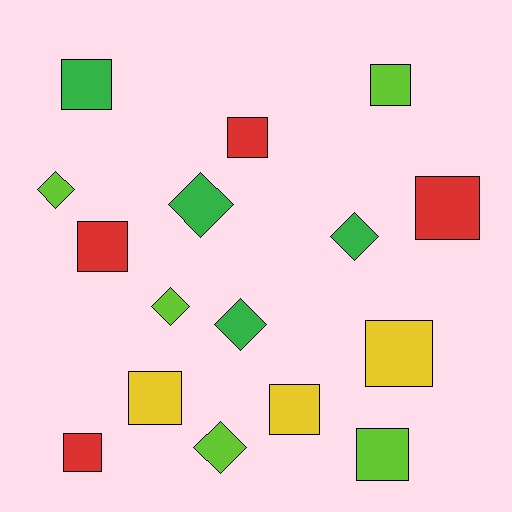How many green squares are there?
There is 1 green square.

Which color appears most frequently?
Lime, with 5 objects.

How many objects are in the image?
There are 16 objects.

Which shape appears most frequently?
Square, with 10 objects.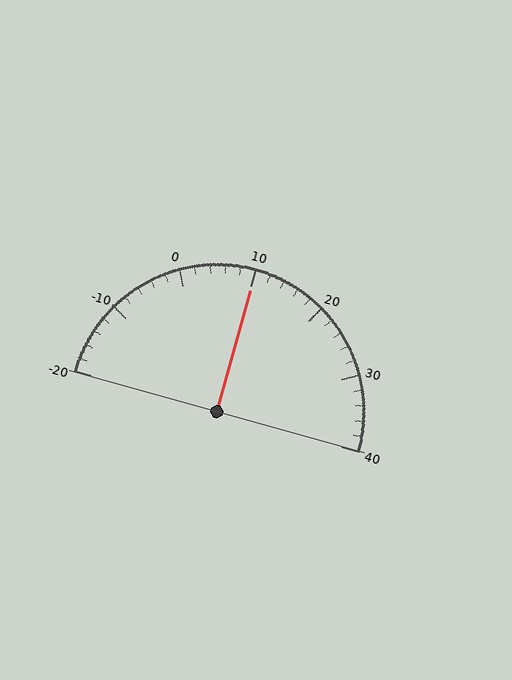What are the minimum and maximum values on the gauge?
The gauge ranges from -20 to 40.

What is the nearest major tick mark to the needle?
The nearest major tick mark is 10.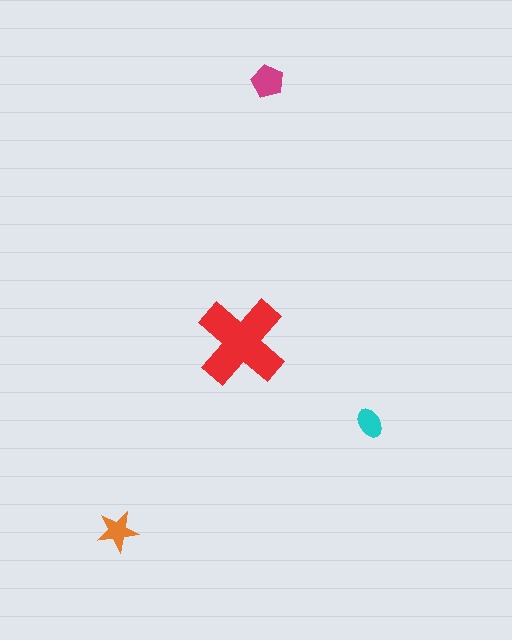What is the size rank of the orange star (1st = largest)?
3rd.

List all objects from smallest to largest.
The cyan ellipse, the orange star, the magenta pentagon, the red cross.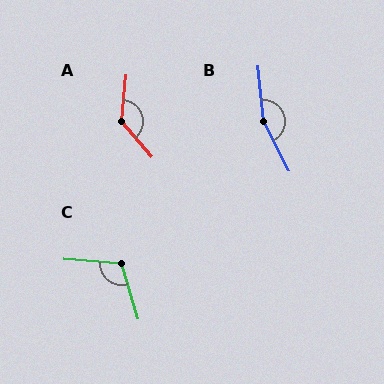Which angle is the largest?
B, at approximately 159 degrees.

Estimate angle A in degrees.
Approximately 134 degrees.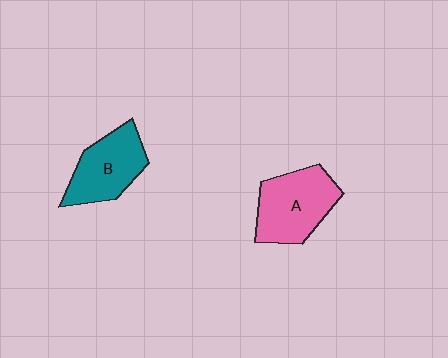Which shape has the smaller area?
Shape B (teal).